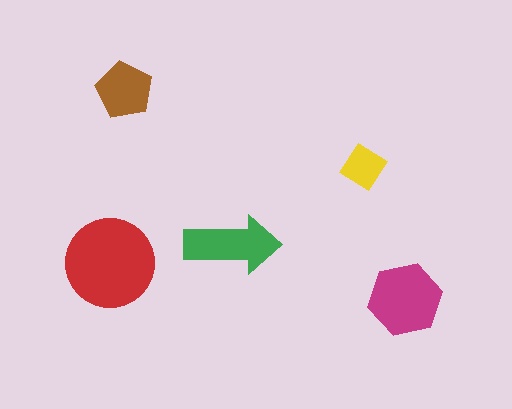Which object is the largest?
The red circle.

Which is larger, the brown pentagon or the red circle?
The red circle.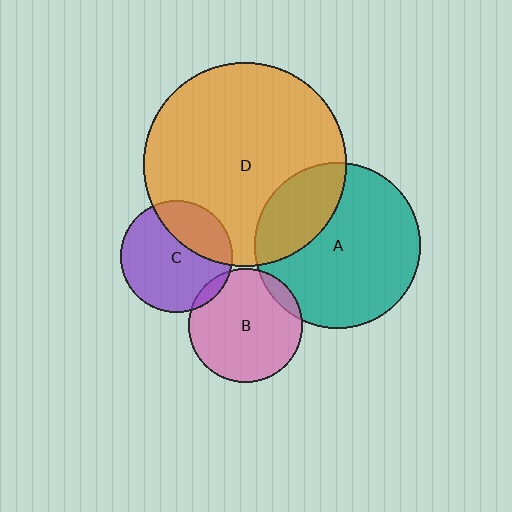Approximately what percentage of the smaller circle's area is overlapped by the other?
Approximately 5%.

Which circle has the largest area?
Circle D (orange).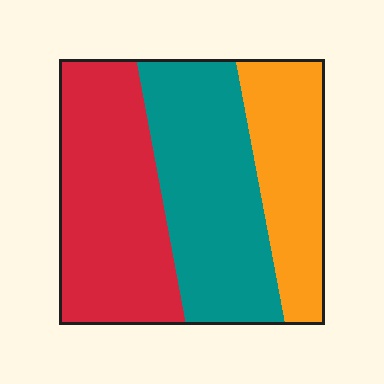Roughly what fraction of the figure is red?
Red takes up between a quarter and a half of the figure.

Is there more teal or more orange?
Teal.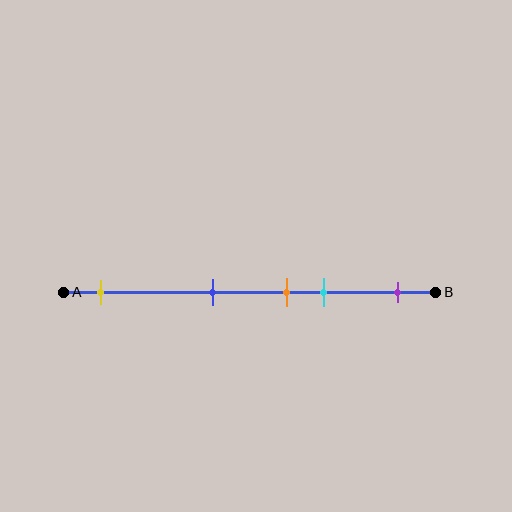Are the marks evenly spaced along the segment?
No, the marks are not evenly spaced.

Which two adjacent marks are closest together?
The orange and cyan marks are the closest adjacent pair.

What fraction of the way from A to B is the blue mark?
The blue mark is approximately 40% (0.4) of the way from A to B.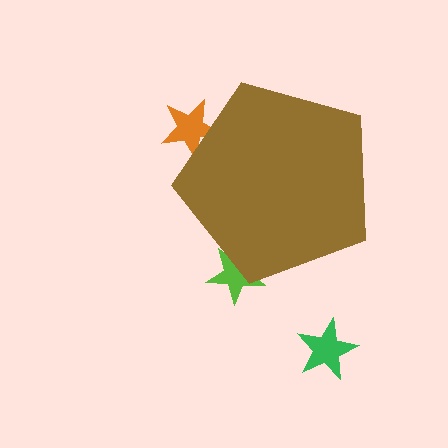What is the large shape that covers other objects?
A brown pentagon.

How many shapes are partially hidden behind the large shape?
2 shapes are partially hidden.